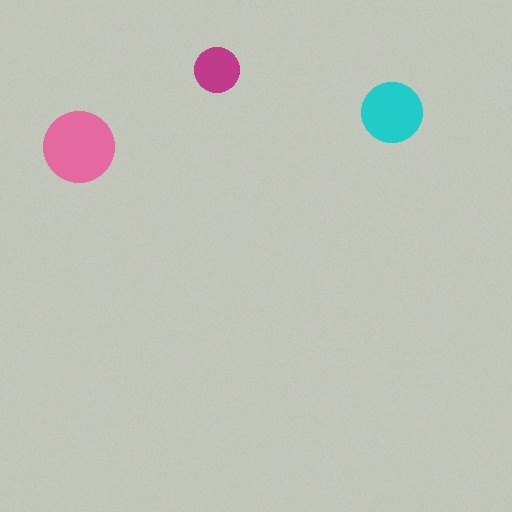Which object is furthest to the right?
The cyan circle is rightmost.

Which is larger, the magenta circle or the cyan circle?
The cyan one.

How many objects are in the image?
There are 3 objects in the image.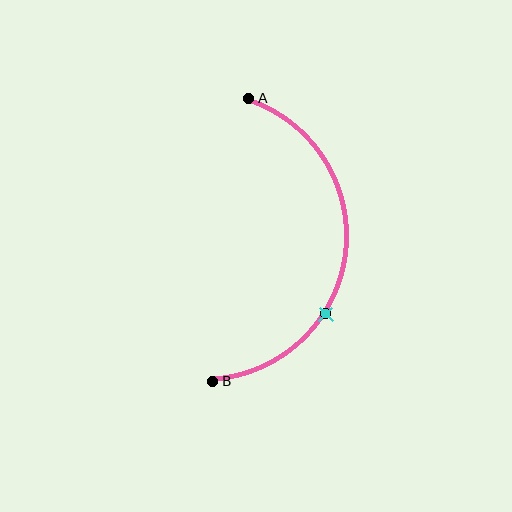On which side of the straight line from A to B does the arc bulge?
The arc bulges to the right of the straight line connecting A and B.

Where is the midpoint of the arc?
The arc midpoint is the point on the curve farthest from the straight line joining A and B. It sits to the right of that line.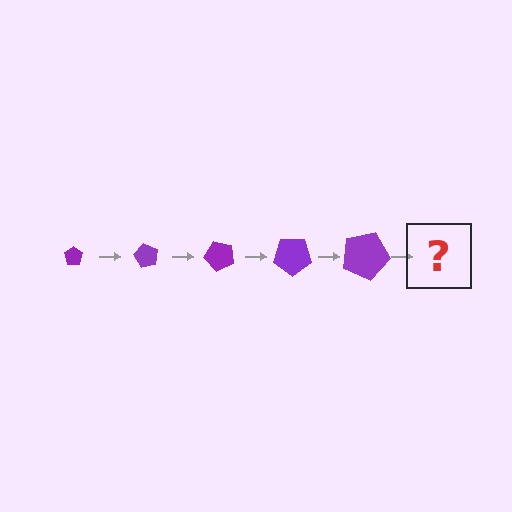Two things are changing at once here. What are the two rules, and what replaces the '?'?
The two rules are that the pentagon grows larger each step and it rotates 60 degrees each step. The '?' should be a pentagon, larger than the previous one and rotated 300 degrees from the start.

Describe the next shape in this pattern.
It should be a pentagon, larger than the previous one and rotated 300 degrees from the start.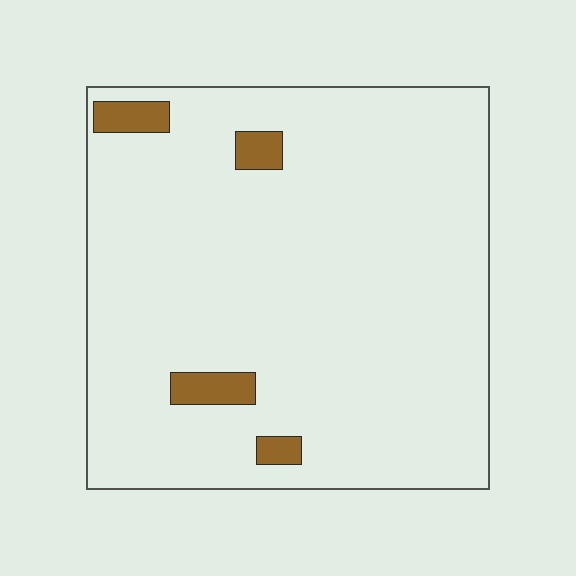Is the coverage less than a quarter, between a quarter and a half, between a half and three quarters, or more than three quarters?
Less than a quarter.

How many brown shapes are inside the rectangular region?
4.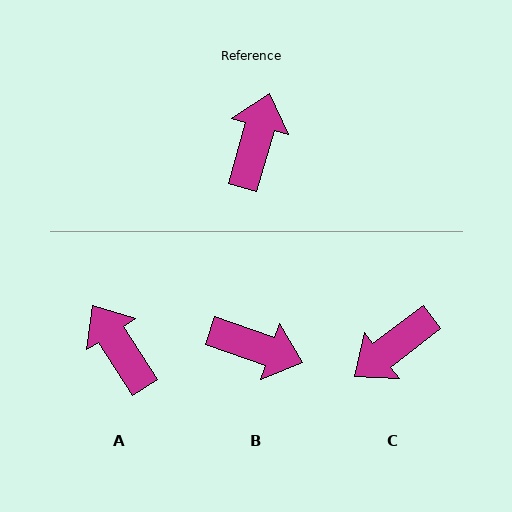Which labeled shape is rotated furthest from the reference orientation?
C, about 143 degrees away.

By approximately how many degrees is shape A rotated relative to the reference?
Approximately 48 degrees counter-clockwise.